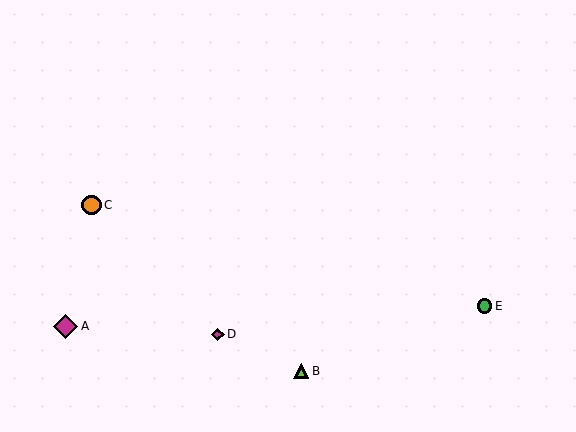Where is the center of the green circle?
The center of the green circle is at (485, 306).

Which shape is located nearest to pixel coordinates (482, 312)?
The green circle (labeled E) at (485, 306) is nearest to that location.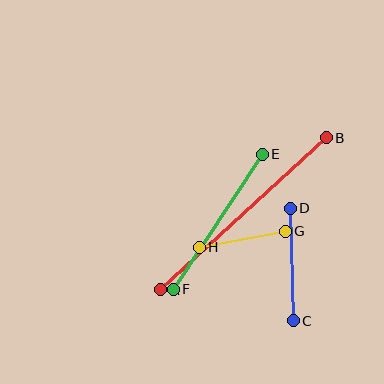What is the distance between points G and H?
The distance is approximately 87 pixels.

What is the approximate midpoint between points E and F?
The midpoint is at approximately (218, 222) pixels.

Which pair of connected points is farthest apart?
Points A and B are farthest apart.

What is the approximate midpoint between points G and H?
The midpoint is at approximately (242, 239) pixels.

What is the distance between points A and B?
The distance is approximately 225 pixels.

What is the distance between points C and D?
The distance is approximately 112 pixels.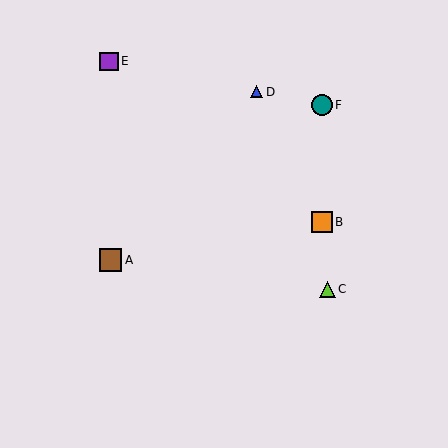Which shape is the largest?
The brown square (labeled A) is the largest.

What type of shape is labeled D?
Shape D is a blue triangle.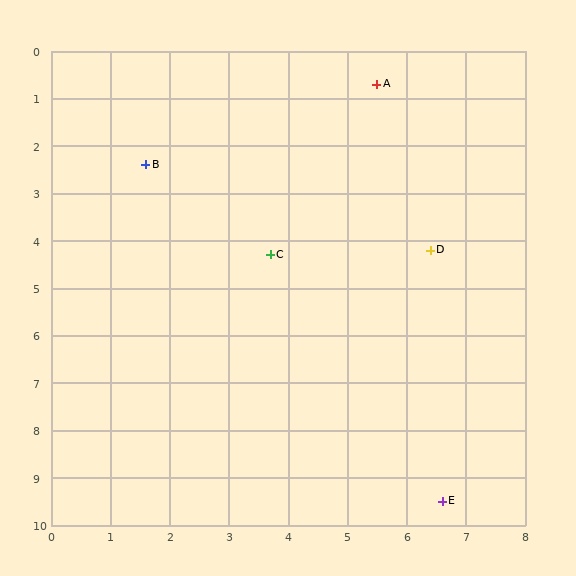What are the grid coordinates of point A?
Point A is at approximately (5.5, 0.7).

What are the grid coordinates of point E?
Point E is at approximately (6.6, 9.5).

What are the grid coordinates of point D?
Point D is at approximately (6.4, 4.2).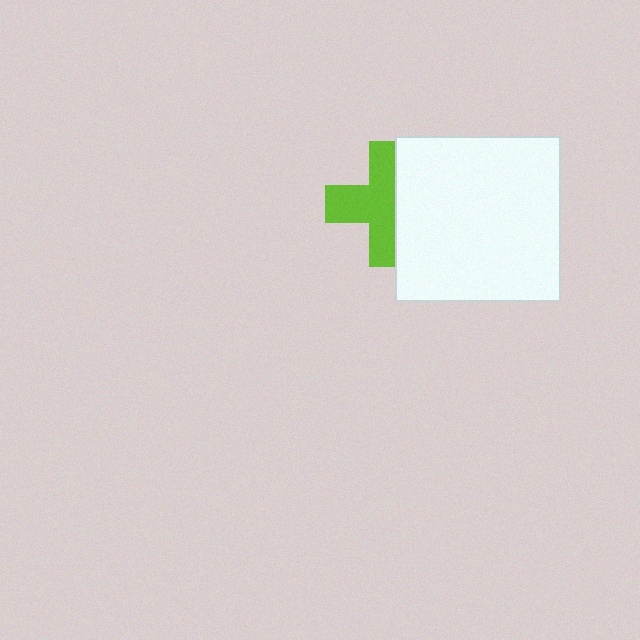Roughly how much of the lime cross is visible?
About half of it is visible (roughly 61%).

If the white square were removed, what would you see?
You would see the complete lime cross.